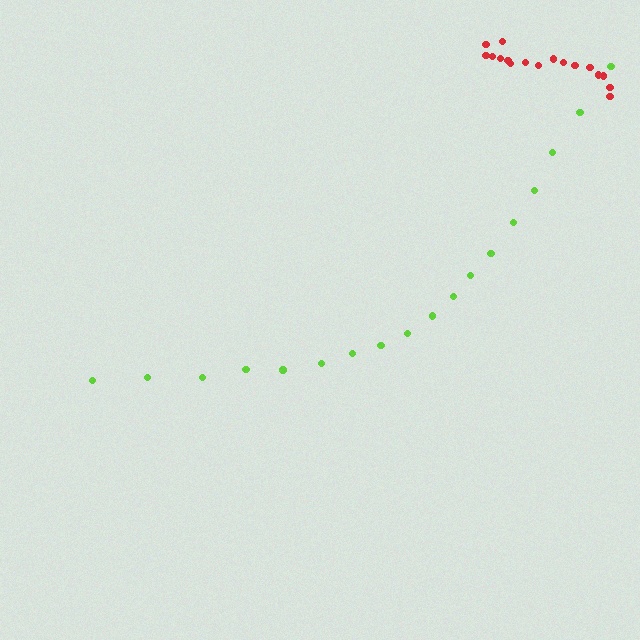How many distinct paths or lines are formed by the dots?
There are 2 distinct paths.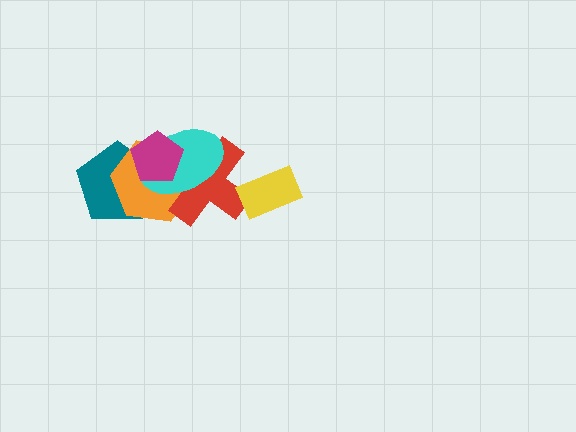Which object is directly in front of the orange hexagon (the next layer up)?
The red cross is directly in front of the orange hexagon.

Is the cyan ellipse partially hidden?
Yes, it is partially covered by another shape.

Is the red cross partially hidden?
Yes, it is partially covered by another shape.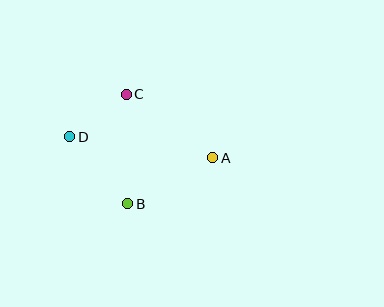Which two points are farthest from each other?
Points A and D are farthest from each other.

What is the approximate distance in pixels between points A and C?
The distance between A and C is approximately 107 pixels.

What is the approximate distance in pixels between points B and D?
The distance between B and D is approximately 89 pixels.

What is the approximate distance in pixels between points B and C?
The distance between B and C is approximately 109 pixels.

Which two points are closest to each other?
Points C and D are closest to each other.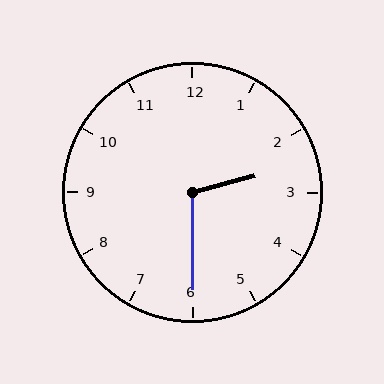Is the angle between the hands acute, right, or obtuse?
It is obtuse.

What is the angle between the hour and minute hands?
Approximately 105 degrees.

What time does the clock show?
2:30.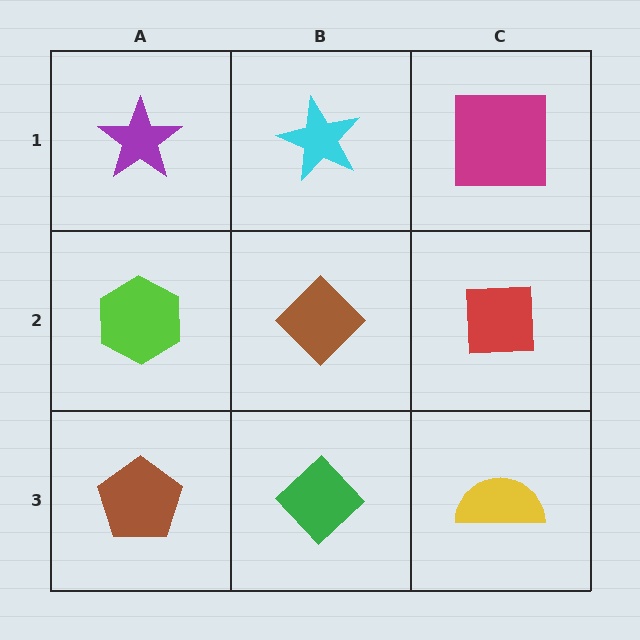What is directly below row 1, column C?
A red square.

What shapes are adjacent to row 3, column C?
A red square (row 2, column C), a green diamond (row 3, column B).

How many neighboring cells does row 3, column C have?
2.